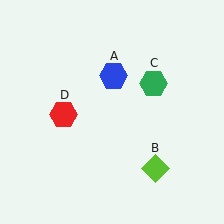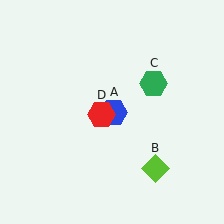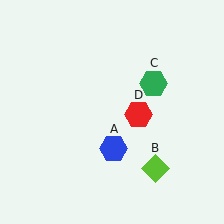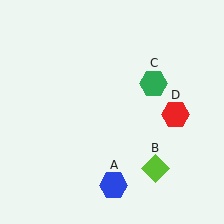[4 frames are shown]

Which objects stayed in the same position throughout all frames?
Lime diamond (object B) and green hexagon (object C) remained stationary.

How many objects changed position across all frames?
2 objects changed position: blue hexagon (object A), red hexagon (object D).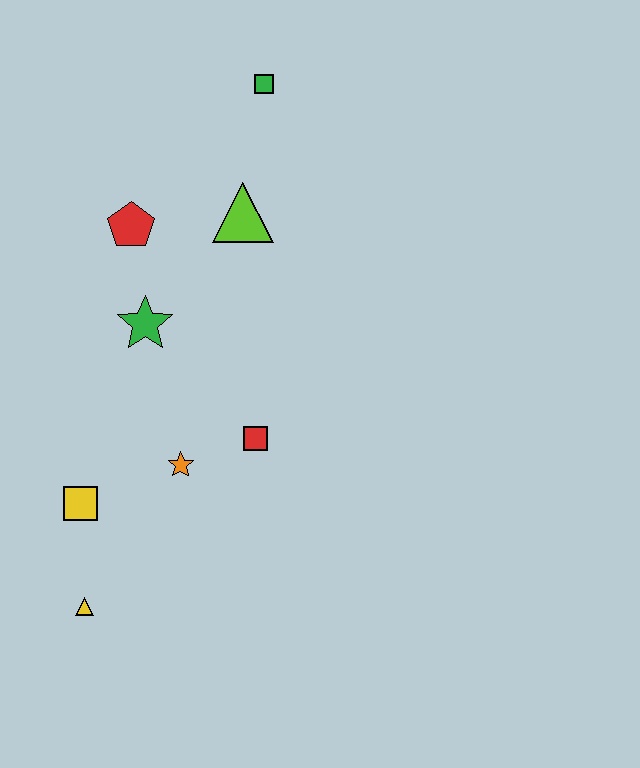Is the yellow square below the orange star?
Yes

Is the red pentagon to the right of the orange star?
No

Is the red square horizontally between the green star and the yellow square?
No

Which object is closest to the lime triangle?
The red pentagon is closest to the lime triangle.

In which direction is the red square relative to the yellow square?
The red square is to the right of the yellow square.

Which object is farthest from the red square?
The green square is farthest from the red square.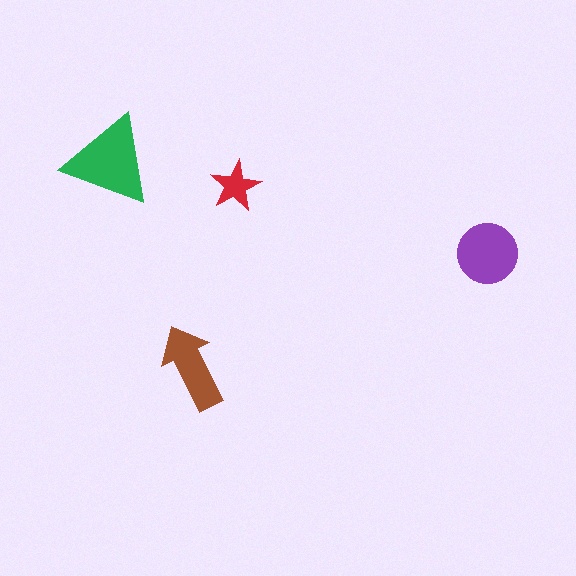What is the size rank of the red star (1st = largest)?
4th.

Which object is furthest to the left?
The green triangle is leftmost.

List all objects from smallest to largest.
The red star, the brown arrow, the purple circle, the green triangle.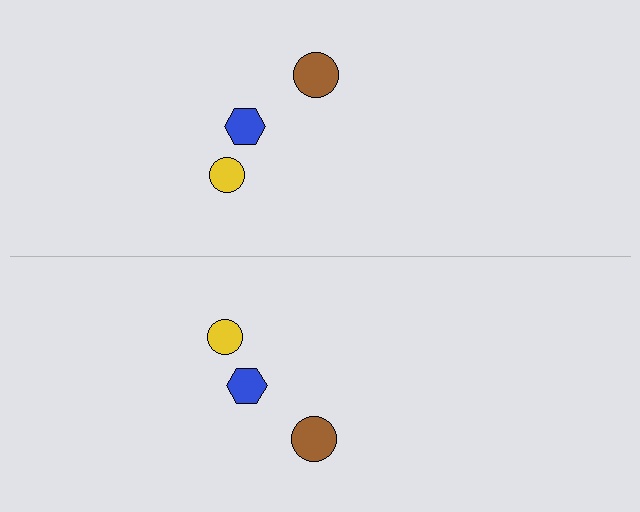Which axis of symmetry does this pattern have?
The pattern has a horizontal axis of symmetry running through the center of the image.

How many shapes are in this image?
There are 6 shapes in this image.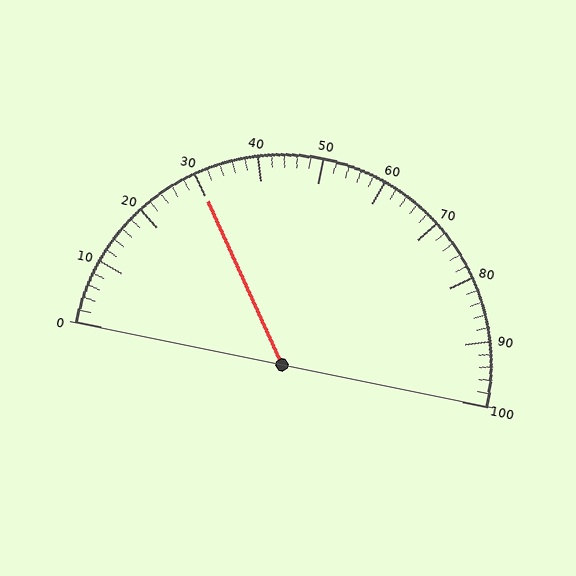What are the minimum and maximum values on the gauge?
The gauge ranges from 0 to 100.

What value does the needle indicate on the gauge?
The needle indicates approximately 30.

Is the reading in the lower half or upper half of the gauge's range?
The reading is in the lower half of the range (0 to 100).